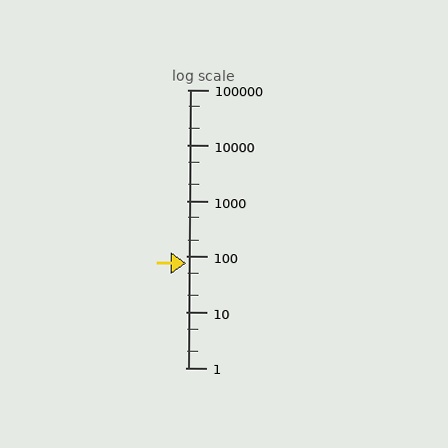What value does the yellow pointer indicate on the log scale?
The pointer indicates approximately 77.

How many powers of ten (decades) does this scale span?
The scale spans 5 decades, from 1 to 100000.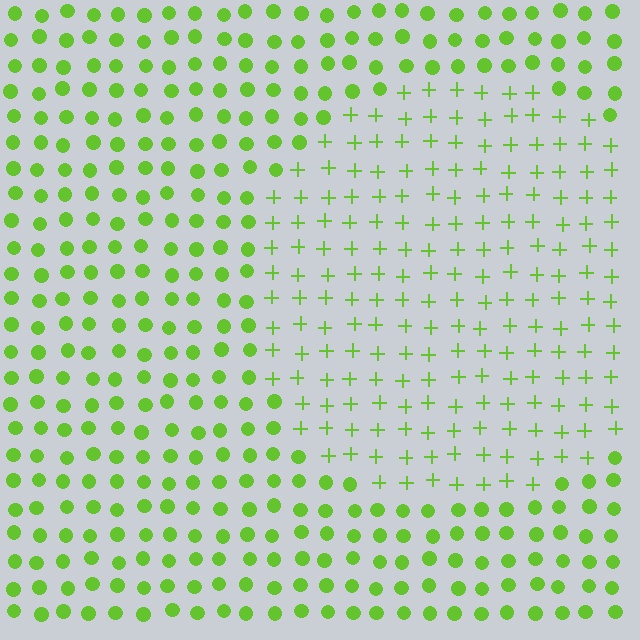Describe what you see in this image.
The image is filled with small lime elements arranged in a uniform grid. A circle-shaped region contains plus signs, while the surrounding area contains circles. The boundary is defined purely by the change in element shape.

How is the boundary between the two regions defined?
The boundary is defined by a change in element shape: plus signs inside vs. circles outside. All elements share the same color and spacing.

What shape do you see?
I see a circle.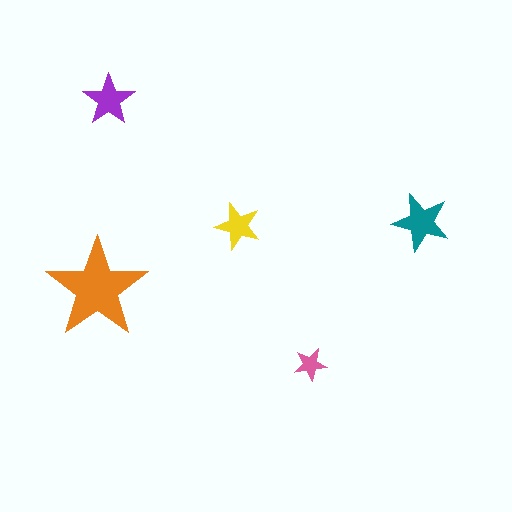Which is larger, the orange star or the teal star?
The orange one.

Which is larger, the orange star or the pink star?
The orange one.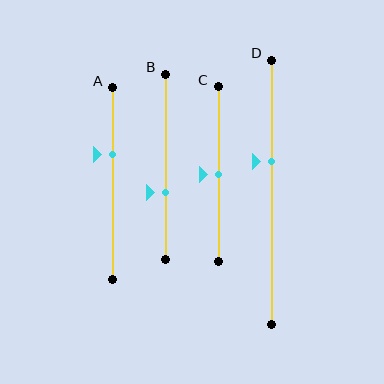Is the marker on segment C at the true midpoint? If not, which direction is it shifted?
Yes, the marker on segment C is at the true midpoint.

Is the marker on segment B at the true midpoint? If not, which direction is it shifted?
No, the marker on segment B is shifted downward by about 14% of the segment length.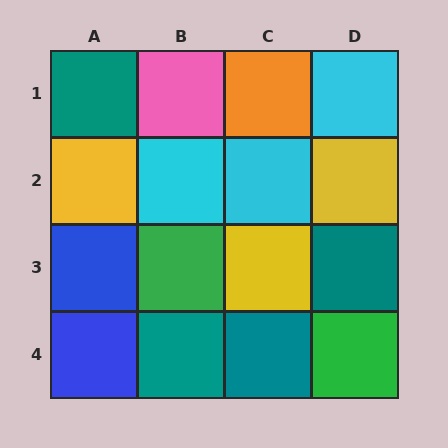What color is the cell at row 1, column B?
Pink.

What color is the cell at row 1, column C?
Orange.